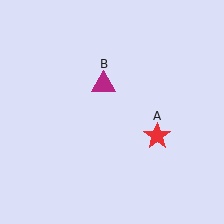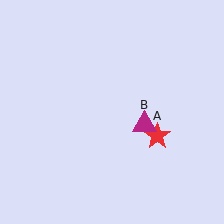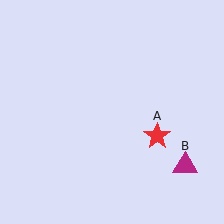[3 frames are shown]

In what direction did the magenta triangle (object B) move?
The magenta triangle (object B) moved down and to the right.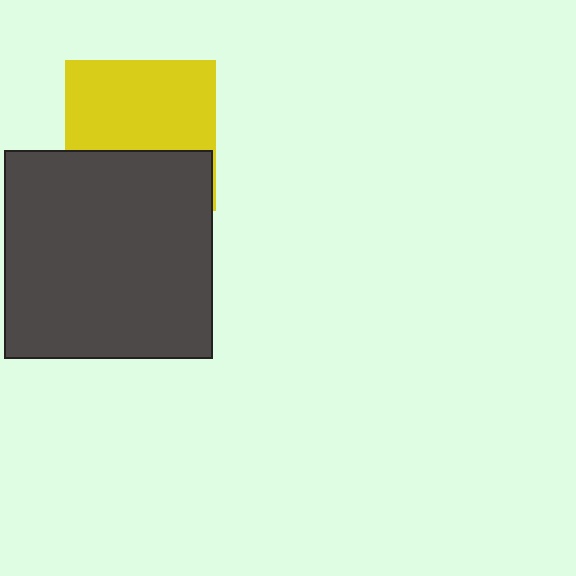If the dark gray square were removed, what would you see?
You would see the complete yellow square.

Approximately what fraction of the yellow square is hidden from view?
Roughly 40% of the yellow square is hidden behind the dark gray square.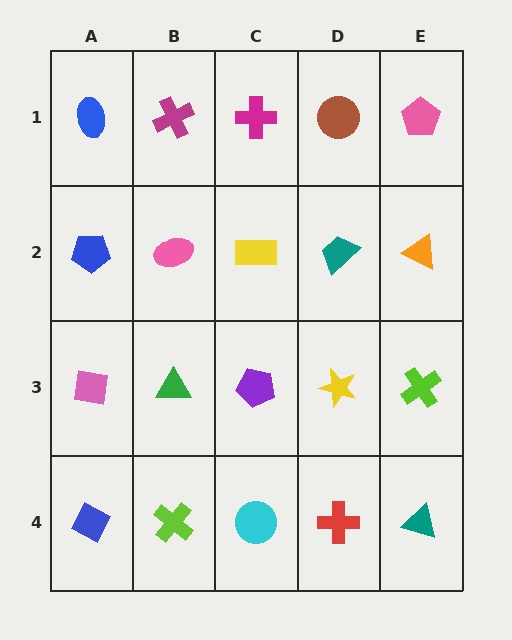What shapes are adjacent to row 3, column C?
A yellow rectangle (row 2, column C), a cyan circle (row 4, column C), a green triangle (row 3, column B), a yellow star (row 3, column D).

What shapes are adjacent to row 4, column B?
A green triangle (row 3, column B), a blue diamond (row 4, column A), a cyan circle (row 4, column C).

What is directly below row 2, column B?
A green triangle.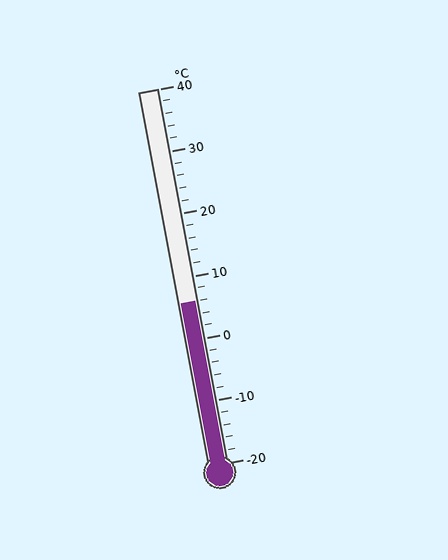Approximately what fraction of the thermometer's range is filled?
The thermometer is filled to approximately 45% of its range.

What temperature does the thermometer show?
The thermometer shows approximately 6°C.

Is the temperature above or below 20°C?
The temperature is below 20°C.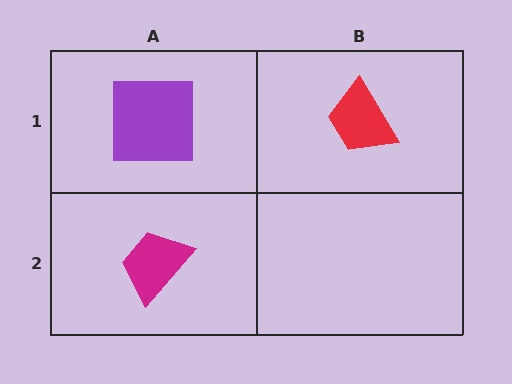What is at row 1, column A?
A purple square.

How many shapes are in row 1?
2 shapes.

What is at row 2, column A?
A magenta trapezoid.